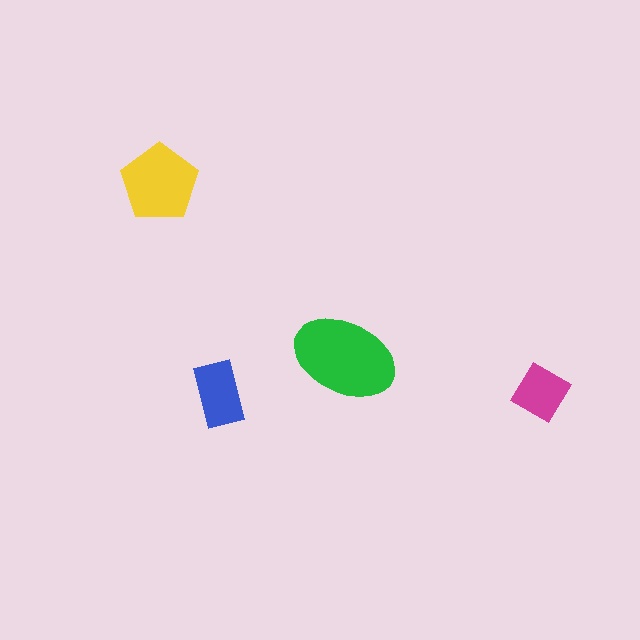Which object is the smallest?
The magenta diamond.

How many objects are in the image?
There are 4 objects in the image.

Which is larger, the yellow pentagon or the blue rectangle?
The yellow pentagon.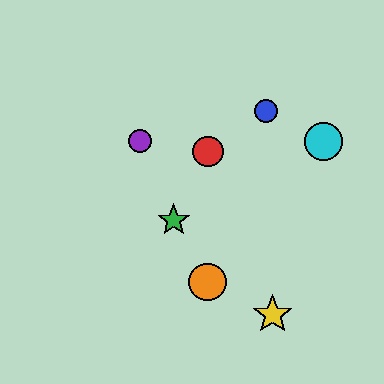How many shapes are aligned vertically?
2 shapes (the red circle, the orange circle) are aligned vertically.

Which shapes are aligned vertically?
The red circle, the orange circle are aligned vertically.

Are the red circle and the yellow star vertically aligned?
No, the red circle is at x≈208 and the yellow star is at x≈273.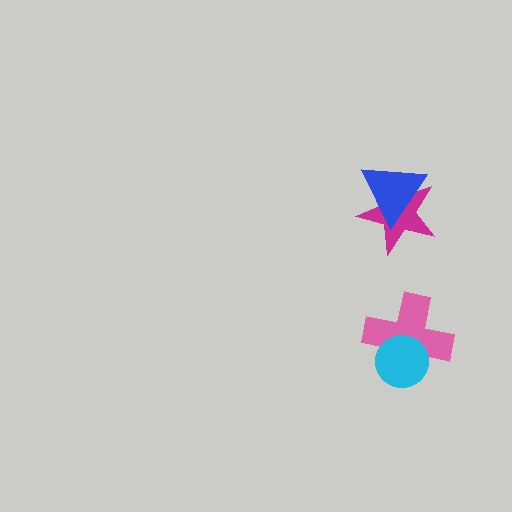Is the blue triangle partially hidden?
No, no other shape covers it.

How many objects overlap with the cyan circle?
1 object overlaps with the cyan circle.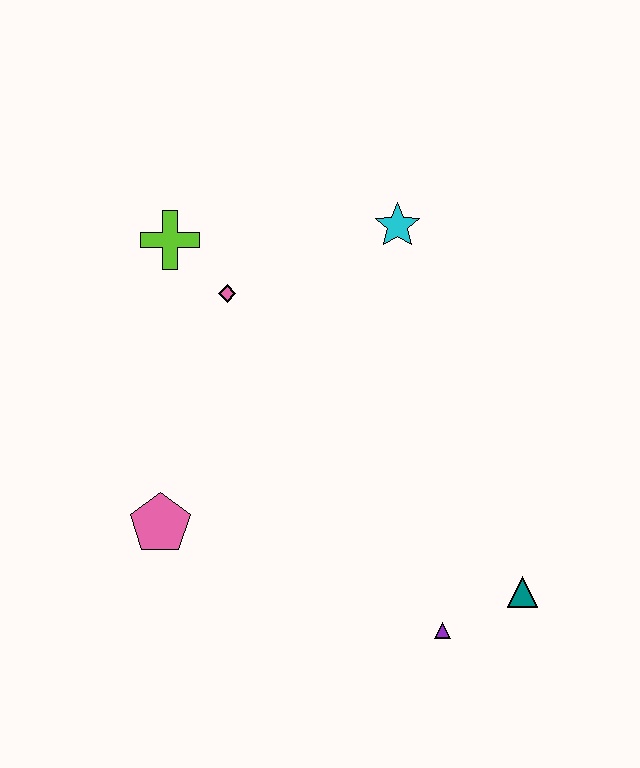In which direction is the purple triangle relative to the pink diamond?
The purple triangle is below the pink diamond.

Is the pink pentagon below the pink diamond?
Yes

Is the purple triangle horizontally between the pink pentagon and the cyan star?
No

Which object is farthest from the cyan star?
The purple triangle is farthest from the cyan star.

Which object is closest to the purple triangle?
The teal triangle is closest to the purple triangle.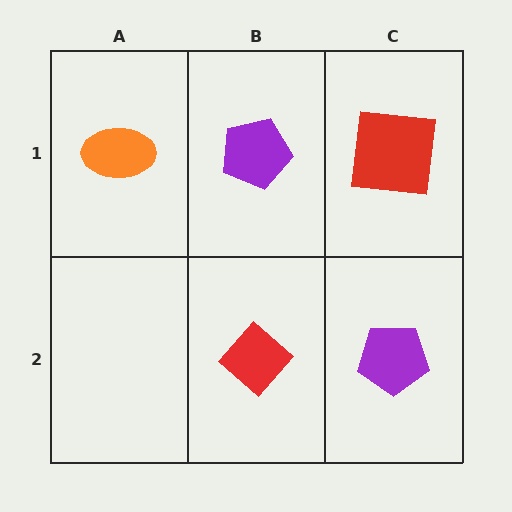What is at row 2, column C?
A purple pentagon.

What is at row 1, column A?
An orange ellipse.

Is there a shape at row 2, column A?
No, that cell is empty.